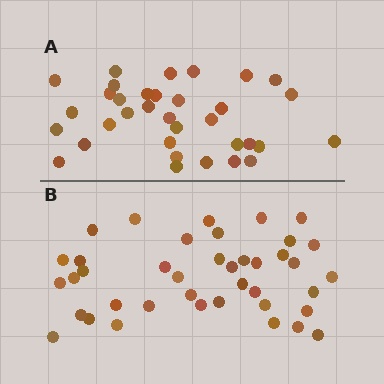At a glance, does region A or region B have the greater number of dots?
Region B (the bottom region) has more dots.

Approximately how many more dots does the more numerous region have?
Region B has about 6 more dots than region A.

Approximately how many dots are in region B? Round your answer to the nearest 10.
About 40 dots.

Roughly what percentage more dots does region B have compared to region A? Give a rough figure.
About 20% more.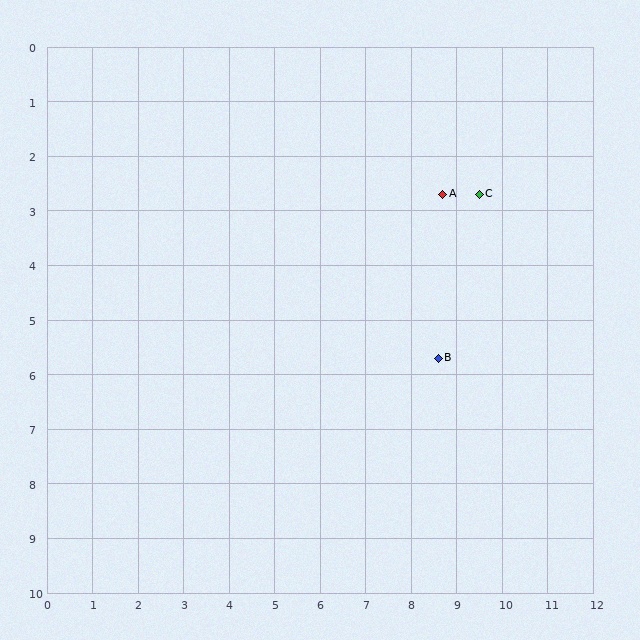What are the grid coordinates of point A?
Point A is at approximately (8.7, 2.7).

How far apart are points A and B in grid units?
Points A and B are about 3.0 grid units apart.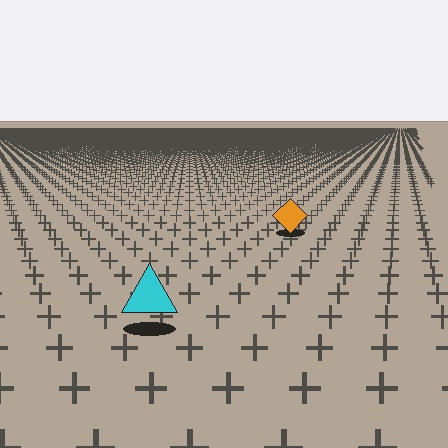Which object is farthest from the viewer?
The orange diamond is farthest from the viewer. It appears smaller and the ground texture around it is denser.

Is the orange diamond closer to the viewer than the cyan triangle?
No. The cyan triangle is closer — you can tell from the texture gradient: the ground texture is coarser near it.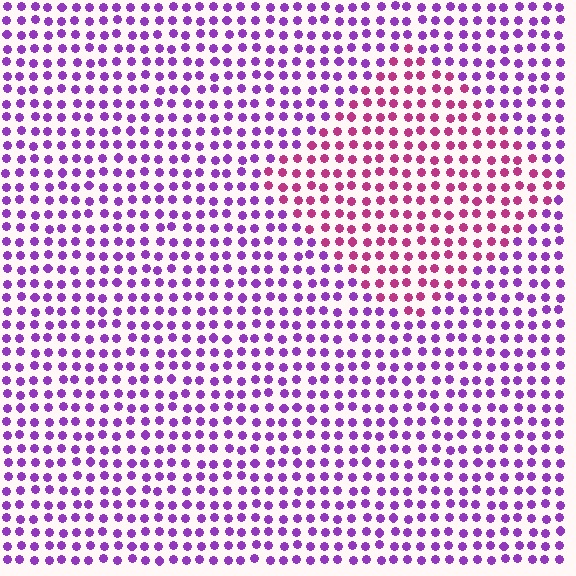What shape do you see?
I see a diamond.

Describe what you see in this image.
The image is filled with small purple elements in a uniform arrangement. A diamond-shaped region is visible where the elements are tinted to a slightly different hue, forming a subtle color boundary.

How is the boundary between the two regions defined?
The boundary is defined purely by a slight shift in hue (about 44 degrees). Spacing, size, and orientation are identical on both sides.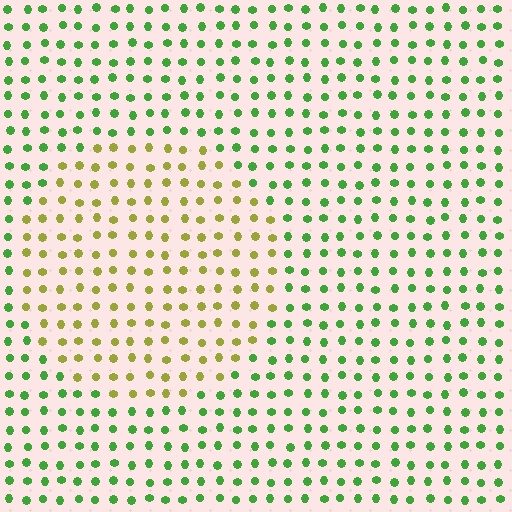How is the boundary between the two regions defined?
The boundary is defined purely by a slight shift in hue (about 49 degrees). Spacing, size, and orientation are identical on both sides.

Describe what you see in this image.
The image is filled with small green elements in a uniform arrangement. A circle-shaped region is visible where the elements are tinted to a slightly different hue, forming a subtle color boundary.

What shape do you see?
I see a circle.